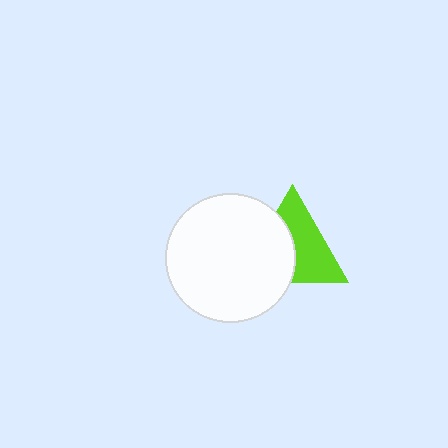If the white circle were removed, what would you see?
You would see the complete lime triangle.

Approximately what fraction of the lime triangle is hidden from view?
Roughly 45% of the lime triangle is hidden behind the white circle.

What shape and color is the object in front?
The object in front is a white circle.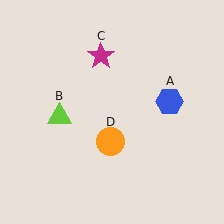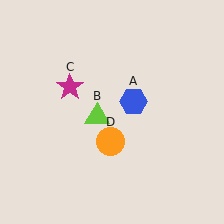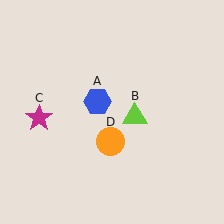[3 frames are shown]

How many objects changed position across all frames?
3 objects changed position: blue hexagon (object A), lime triangle (object B), magenta star (object C).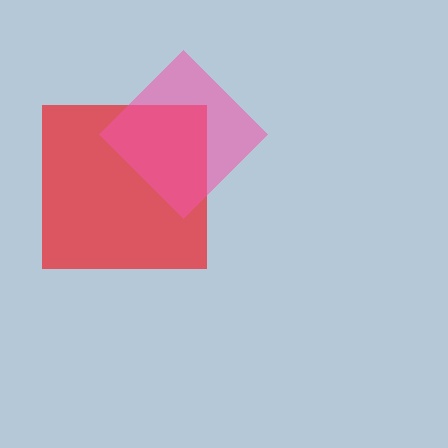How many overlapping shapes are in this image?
There are 2 overlapping shapes in the image.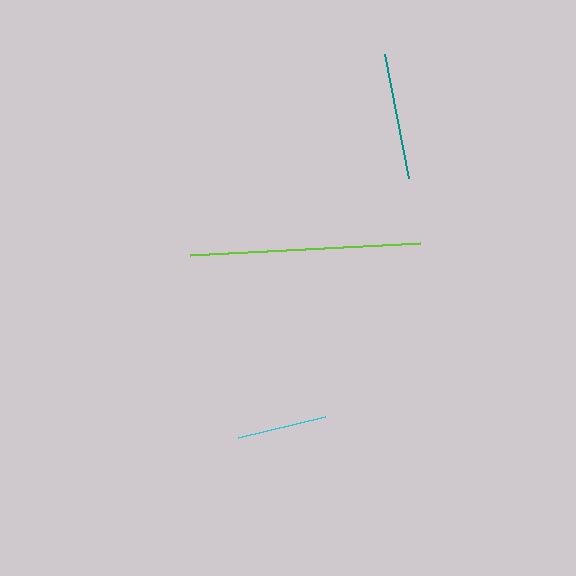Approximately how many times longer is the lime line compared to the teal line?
The lime line is approximately 1.8 times the length of the teal line.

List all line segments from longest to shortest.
From longest to shortest: lime, teal, cyan.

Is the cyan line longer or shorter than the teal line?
The teal line is longer than the cyan line.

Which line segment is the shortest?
The cyan line is the shortest at approximately 90 pixels.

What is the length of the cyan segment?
The cyan segment is approximately 90 pixels long.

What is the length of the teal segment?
The teal segment is approximately 126 pixels long.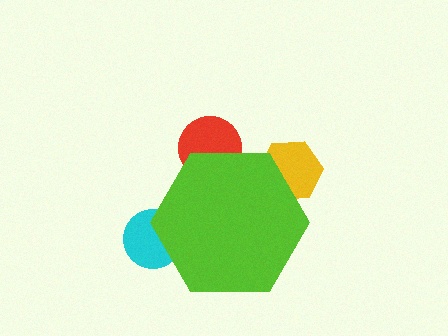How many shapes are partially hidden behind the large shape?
3 shapes are partially hidden.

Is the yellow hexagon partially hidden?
Yes, the yellow hexagon is partially hidden behind the lime hexagon.